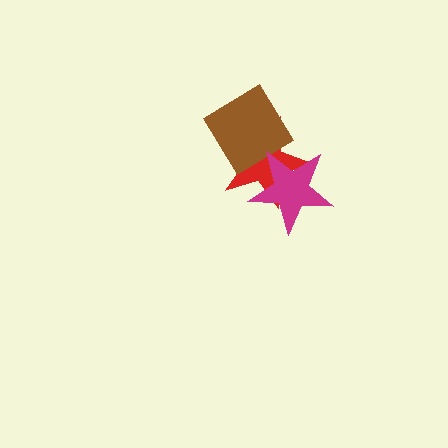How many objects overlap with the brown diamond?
2 objects overlap with the brown diamond.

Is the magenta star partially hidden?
No, no other shape covers it.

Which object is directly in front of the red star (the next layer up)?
The brown diamond is directly in front of the red star.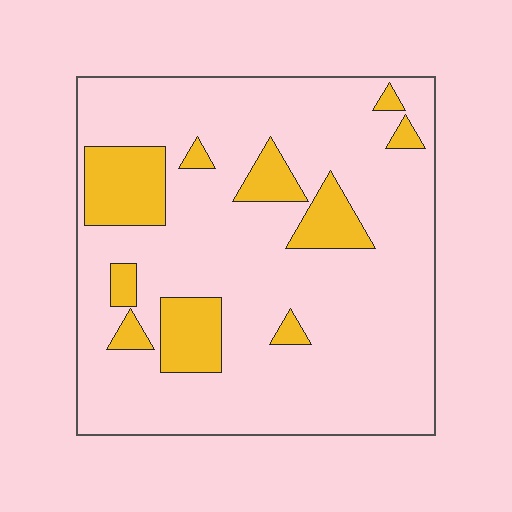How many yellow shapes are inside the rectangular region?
10.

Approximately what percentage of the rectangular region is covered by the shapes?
Approximately 15%.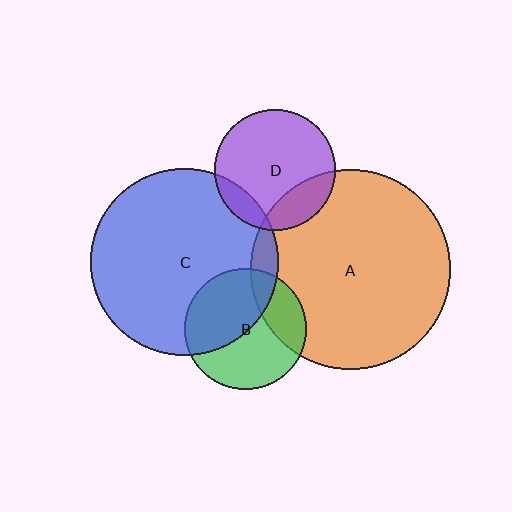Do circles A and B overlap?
Yes.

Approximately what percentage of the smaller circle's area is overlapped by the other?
Approximately 25%.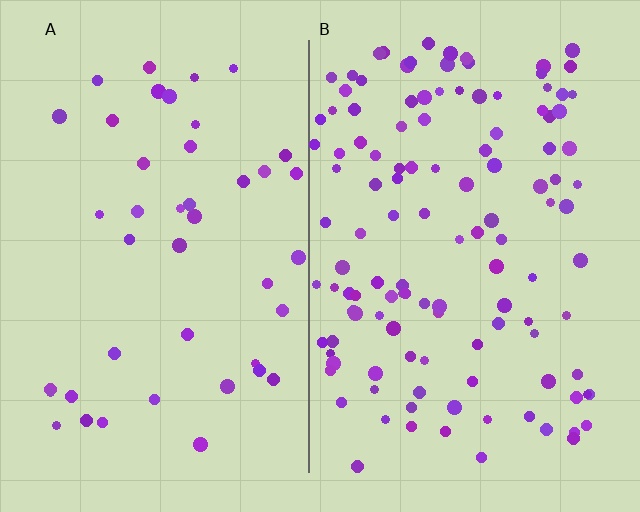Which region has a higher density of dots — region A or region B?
B (the right).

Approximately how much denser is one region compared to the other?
Approximately 2.8× — region B over region A.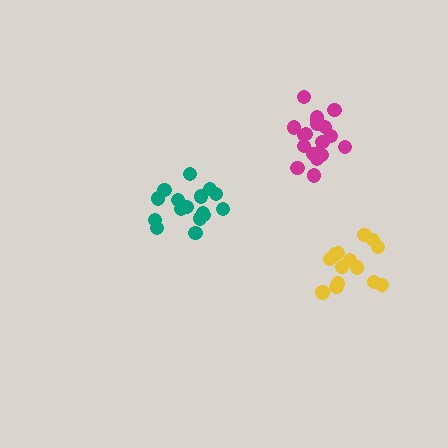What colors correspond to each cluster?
The clusters are colored: teal, magenta, yellow.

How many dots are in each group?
Group 1: 16 dots, Group 2: 19 dots, Group 3: 15 dots (50 total).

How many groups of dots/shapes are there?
There are 3 groups.